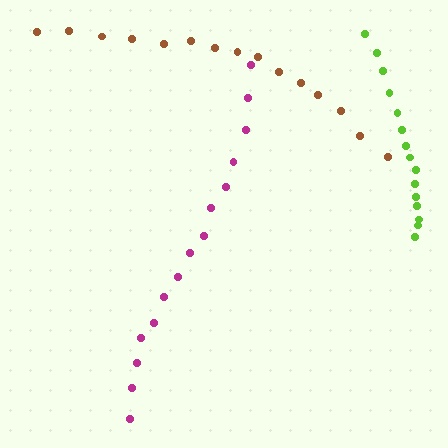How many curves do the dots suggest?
There are 3 distinct paths.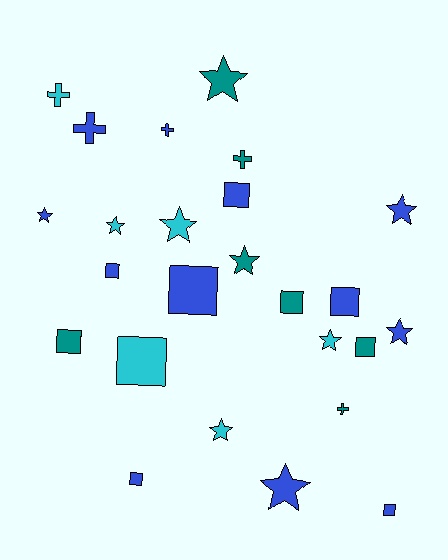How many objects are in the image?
There are 25 objects.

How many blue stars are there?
There are 4 blue stars.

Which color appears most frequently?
Blue, with 12 objects.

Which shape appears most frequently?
Square, with 10 objects.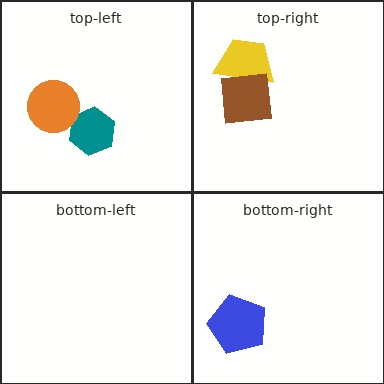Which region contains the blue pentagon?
The bottom-right region.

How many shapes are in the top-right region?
2.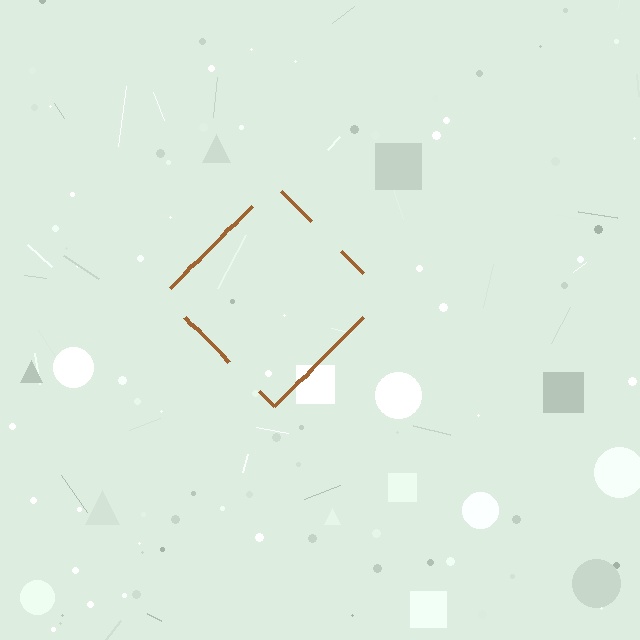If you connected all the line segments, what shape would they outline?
They would outline a diamond.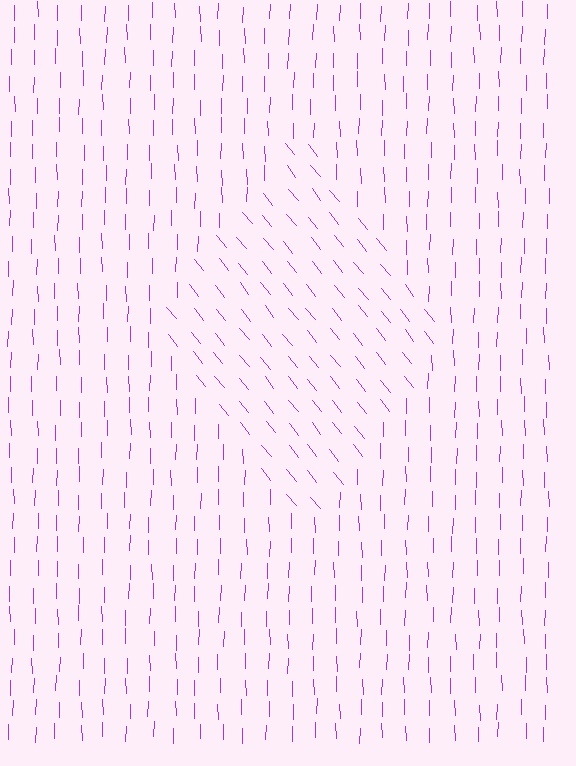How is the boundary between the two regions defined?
The boundary is defined purely by a change in line orientation (approximately 38 degrees difference). All lines are the same color and thickness.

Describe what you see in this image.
The image is filled with small purple line segments. A diamond region in the image has lines oriented differently from the surrounding lines, creating a visible texture boundary.